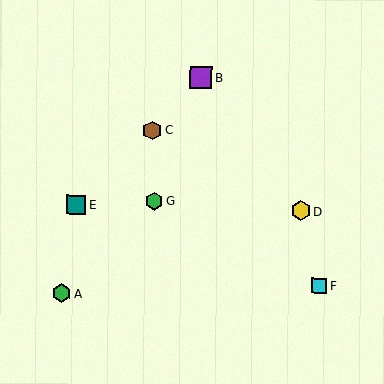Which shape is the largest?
The purple square (labeled B) is the largest.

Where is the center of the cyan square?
The center of the cyan square is at (319, 285).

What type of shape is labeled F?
Shape F is a cyan square.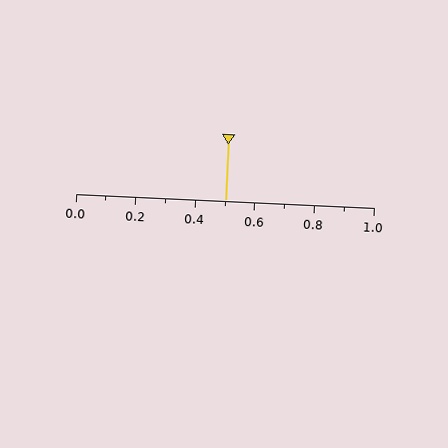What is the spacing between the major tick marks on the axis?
The major ticks are spaced 0.2 apart.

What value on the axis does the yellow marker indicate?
The marker indicates approximately 0.5.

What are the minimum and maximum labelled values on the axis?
The axis runs from 0.0 to 1.0.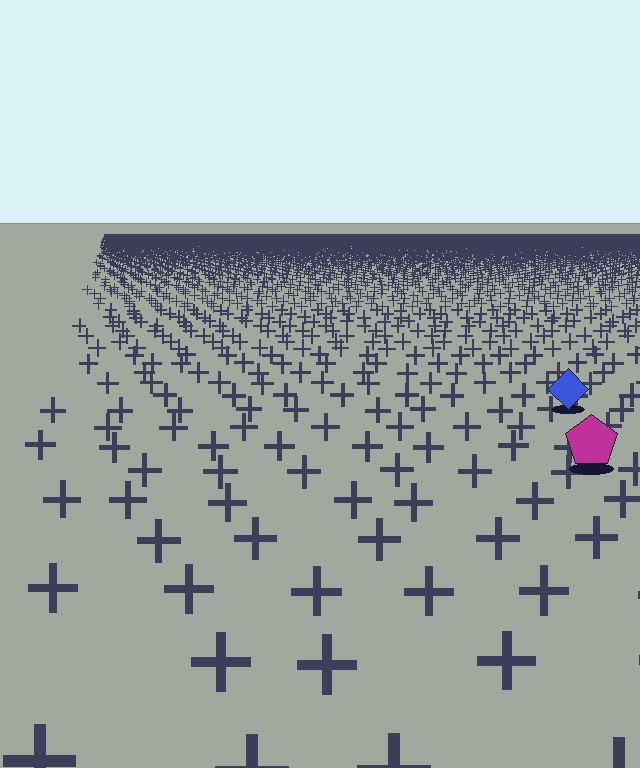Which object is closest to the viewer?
The magenta pentagon is closest. The texture marks near it are larger and more spread out.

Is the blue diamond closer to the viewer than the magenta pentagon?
No. The magenta pentagon is closer — you can tell from the texture gradient: the ground texture is coarser near it.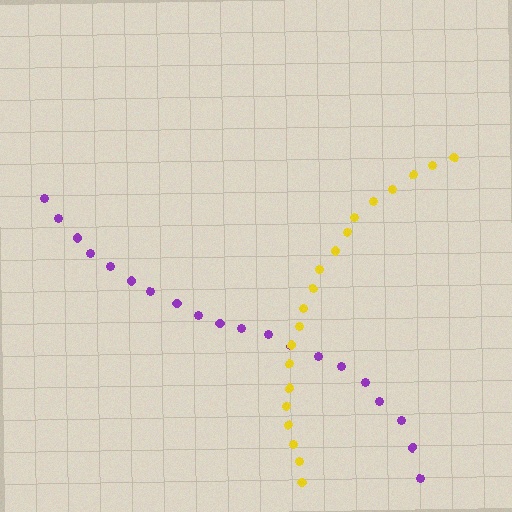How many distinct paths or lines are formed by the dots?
There are 2 distinct paths.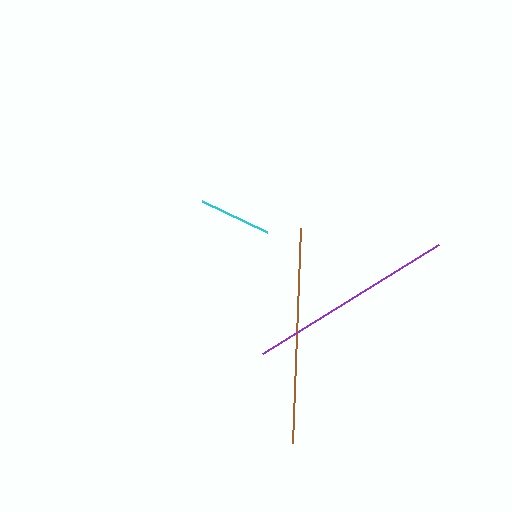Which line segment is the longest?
The brown line is the longest at approximately 215 pixels.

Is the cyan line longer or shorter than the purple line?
The purple line is longer than the cyan line.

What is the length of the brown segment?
The brown segment is approximately 215 pixels long.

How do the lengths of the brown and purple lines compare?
The brown and purple lines are approximately the same length.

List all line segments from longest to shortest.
From longest to shortest: brown, purple, cyan.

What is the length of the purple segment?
The purple segment is approximately 207 pixels long.